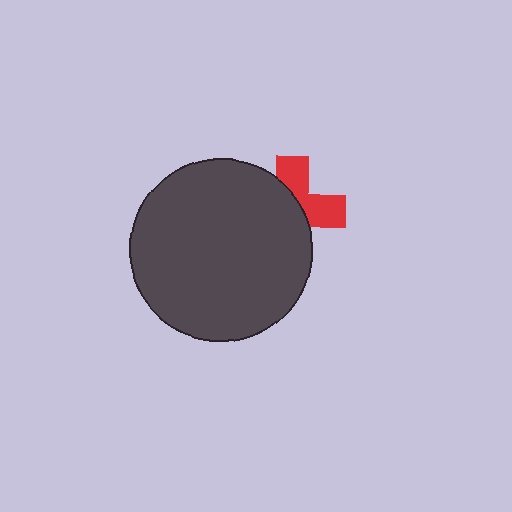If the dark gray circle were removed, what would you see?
You would see the complete red cross.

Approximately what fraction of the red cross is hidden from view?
Roughly 59% of the red cross is hidden behind the dark gray circle.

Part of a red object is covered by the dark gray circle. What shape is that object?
It is a cross.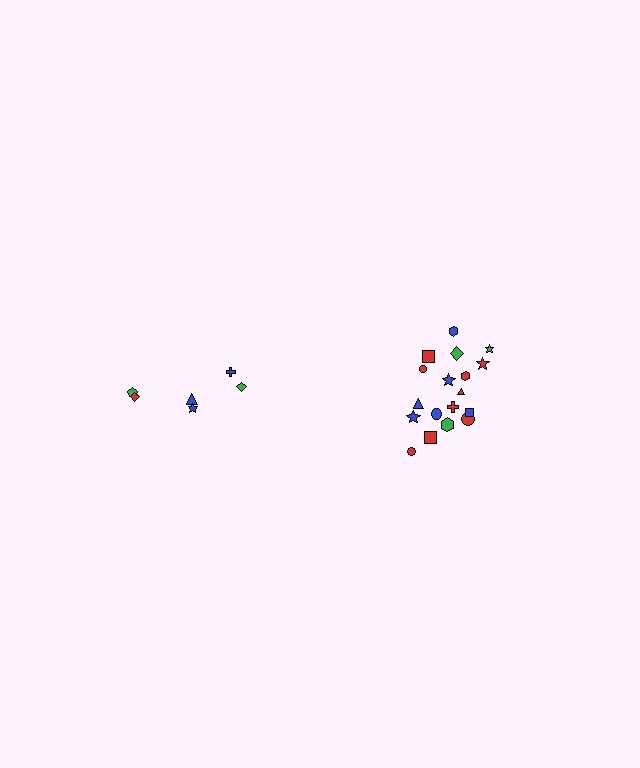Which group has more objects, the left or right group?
The right group.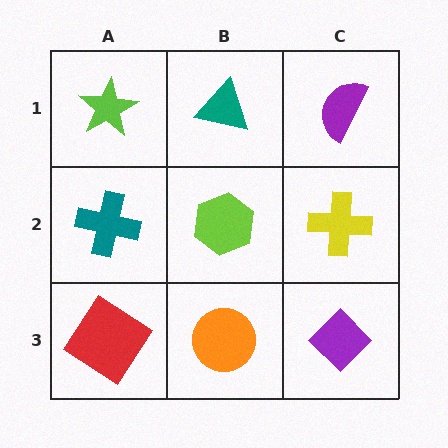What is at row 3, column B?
An orange circle.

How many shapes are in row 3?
3 shapes.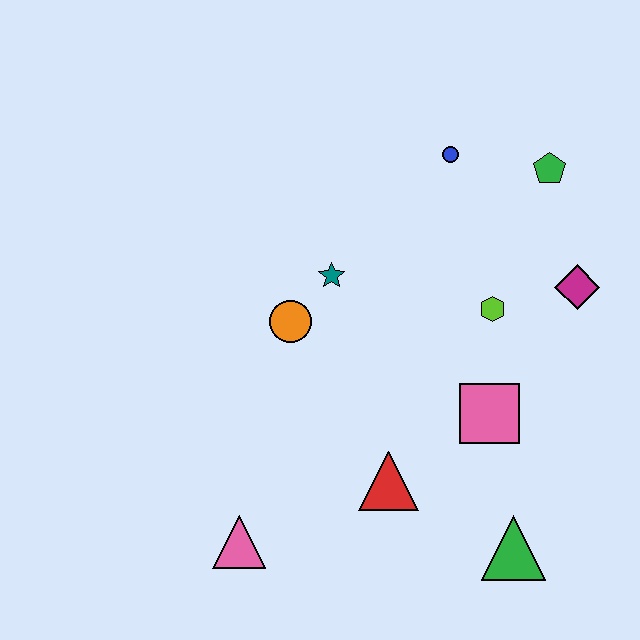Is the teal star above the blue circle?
No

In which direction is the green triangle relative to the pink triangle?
The green triangle is to the right of the pink triangle.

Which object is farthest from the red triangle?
The green pentagon is farthest from the red triangle.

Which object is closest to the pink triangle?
The red triangle is closest to the pink triangle.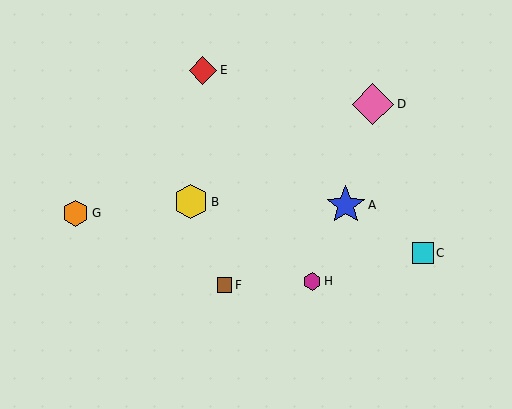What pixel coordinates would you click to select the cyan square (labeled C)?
Click at (423, 253) to select the cyan square C.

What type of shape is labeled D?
Shape D is a pink diamond.